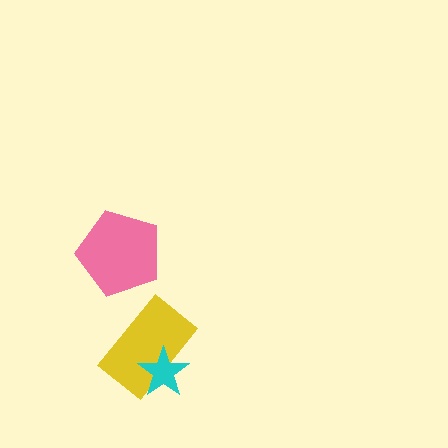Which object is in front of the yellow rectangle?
The cyan star is in front of the yellow rectangle.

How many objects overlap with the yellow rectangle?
1 object overlaps with the yellow rectangle.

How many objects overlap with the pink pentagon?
0 objects overlap with the pink pentagon.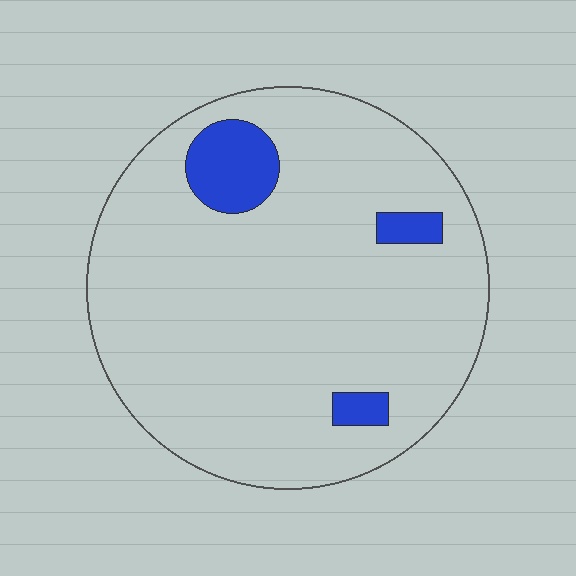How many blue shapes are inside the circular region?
3.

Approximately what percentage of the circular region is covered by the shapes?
Approximately 10%.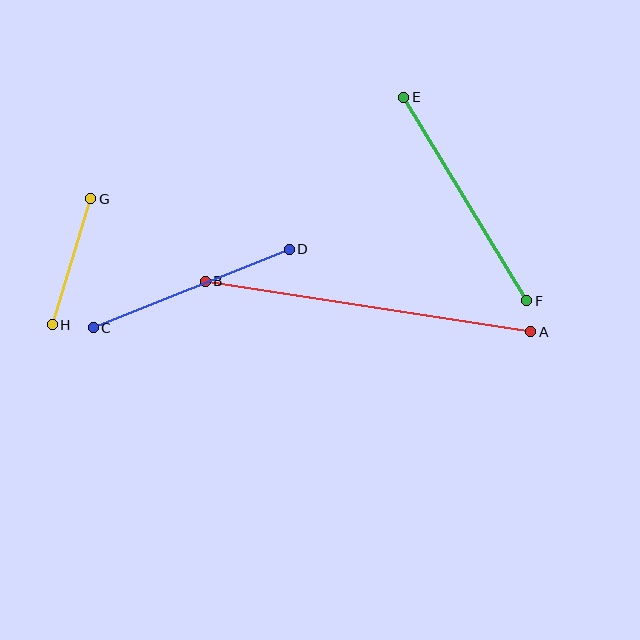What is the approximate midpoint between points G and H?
The midpoint is at approximately (71, 262) pixels.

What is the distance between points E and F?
The distance is approximately 238 pixels.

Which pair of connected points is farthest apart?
Points A and B are farthest apart.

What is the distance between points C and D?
The distance is approximately 211 pixels.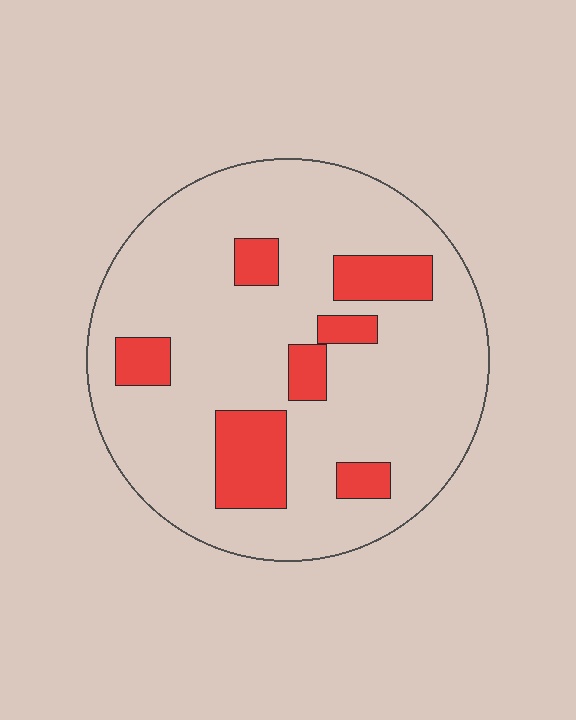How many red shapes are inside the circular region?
7.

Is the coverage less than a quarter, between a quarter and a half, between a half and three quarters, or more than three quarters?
Less than a quarter.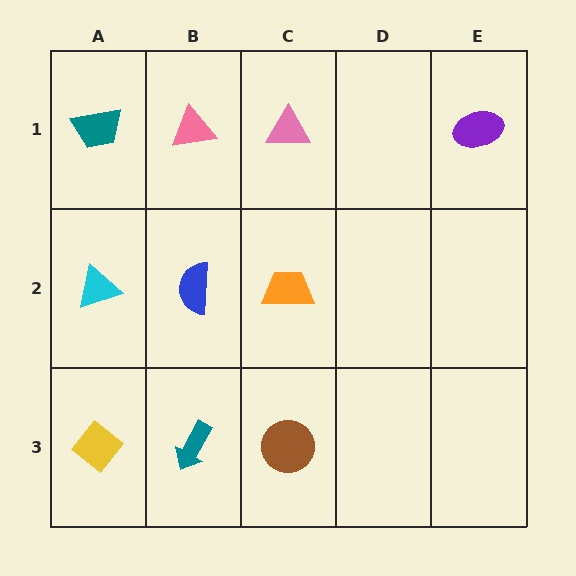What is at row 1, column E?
A purple ellipse.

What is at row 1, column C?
A pink triangle.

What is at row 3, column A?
A yellow diamond.